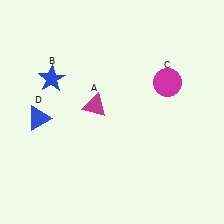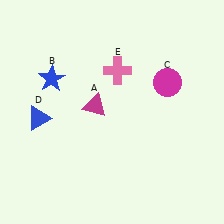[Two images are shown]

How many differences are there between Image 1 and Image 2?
There is 1 difference between the two images.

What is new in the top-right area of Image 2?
A pink cross (E) was added in the top-right area of Image 2.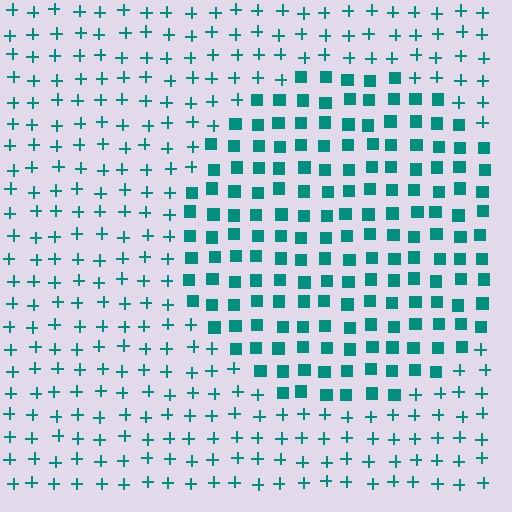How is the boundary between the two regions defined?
The boundary is defined by a change in element shape: squares inside vs. plus signs outside. All elements share the same color and spacing.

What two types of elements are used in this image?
The image uses squares inside the circle region and plus signs outside it.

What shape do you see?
I see a circle.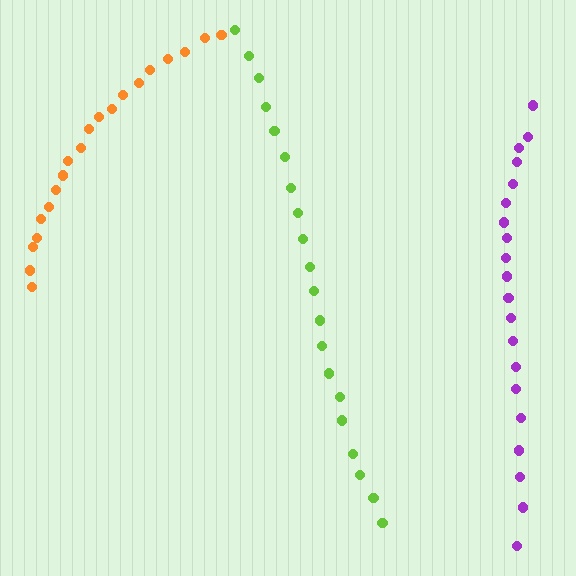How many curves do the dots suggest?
There are 3 distinct paths.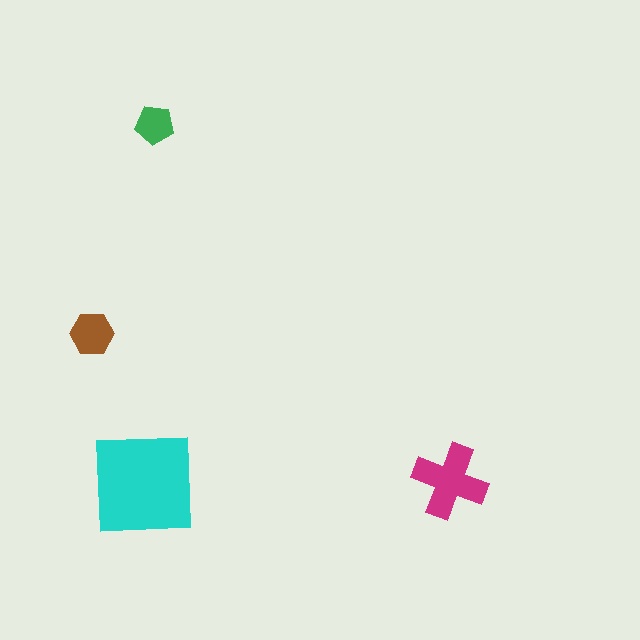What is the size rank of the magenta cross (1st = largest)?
2nd.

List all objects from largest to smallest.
The cyan square, the magenta cross, the brown hexagon, the green pentagon.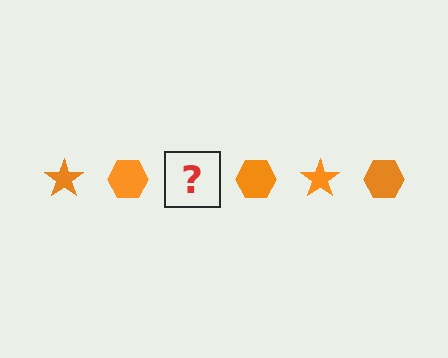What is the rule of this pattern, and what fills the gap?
The rule is that the pattern cycles through star, hexagon shapes in orange. The gap should be filled with an orange star.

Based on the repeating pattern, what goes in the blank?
The blank should be an orange star.